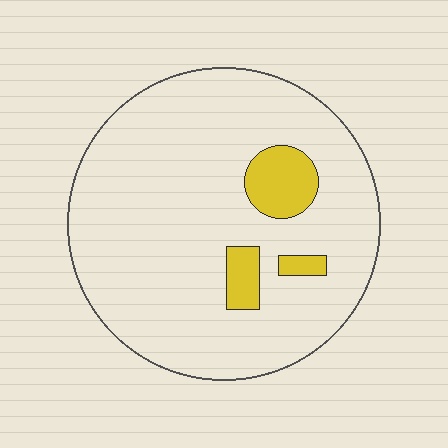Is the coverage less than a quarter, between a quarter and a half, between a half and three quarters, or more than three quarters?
Less than a quarter.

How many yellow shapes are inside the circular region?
3.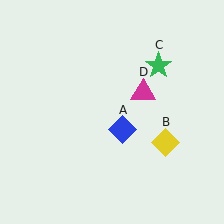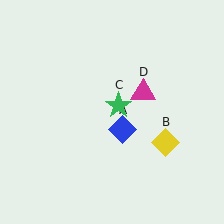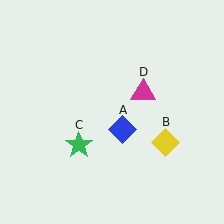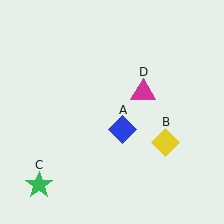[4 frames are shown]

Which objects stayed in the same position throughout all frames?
Blue diamond (object A) and yellow diamond (object B) and magenta triangle (object D) remained stationary.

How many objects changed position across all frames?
1 object changed position: green star (object C).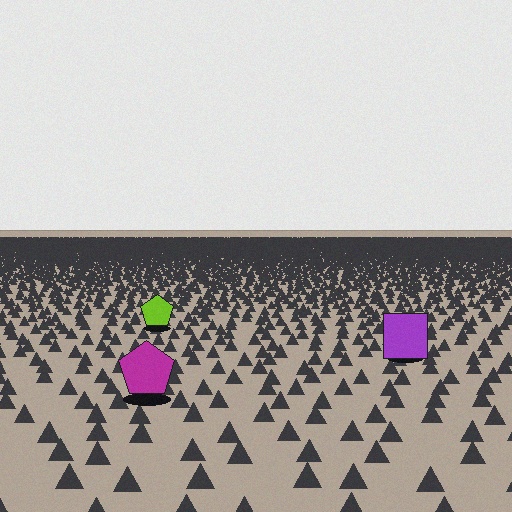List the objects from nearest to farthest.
From nearest to farthest: the magenta pentagon, the purple square, the lime pentagon.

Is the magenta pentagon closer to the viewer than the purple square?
Yes. The magenta pentagon is closer — you can tell from the texture gradient: the ground texture is coarser near it.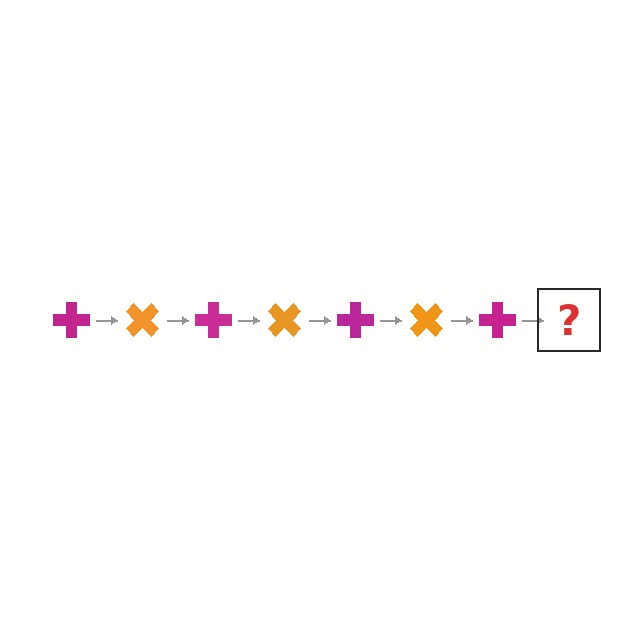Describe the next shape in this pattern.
It should be an orange cross, rotated 315 degrees from the start.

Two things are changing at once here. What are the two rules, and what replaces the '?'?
The two rules are that it rotates 45 degrees each step and the color cycles through magenta and orange. The '?' should be an orange cross, rotated 315 degrees from the start.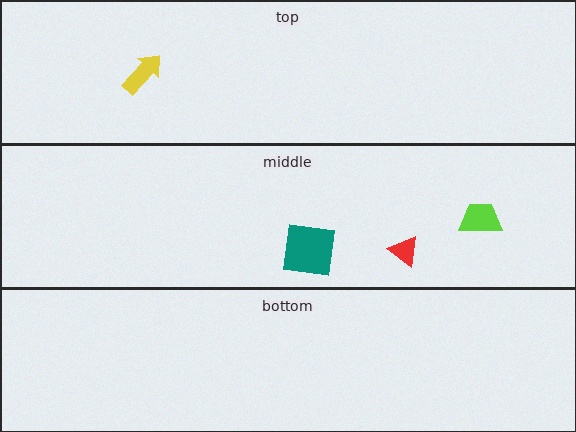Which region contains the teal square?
The middle region.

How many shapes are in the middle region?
3.